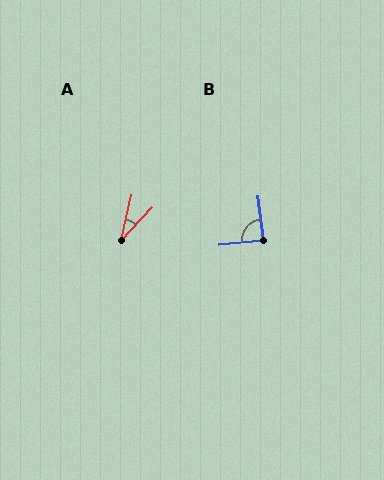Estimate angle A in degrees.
Approximately 30 degrees.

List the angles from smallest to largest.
A (30°), B (89°).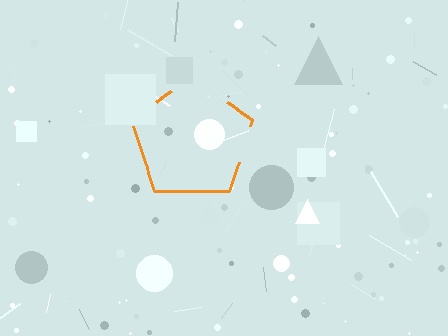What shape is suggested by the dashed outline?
The dashed outline suggests a pentagon.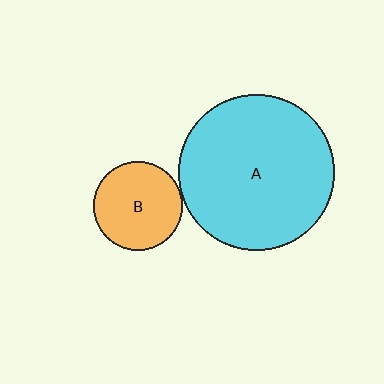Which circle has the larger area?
Circle A (cyan).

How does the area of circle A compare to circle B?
Approximately 3.1 times.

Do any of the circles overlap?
No, none of the circles overlap.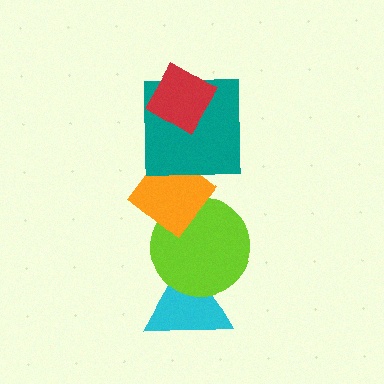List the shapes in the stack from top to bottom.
From top to bottom: the red diamond, the teal square, the orange diamond, the lime circle, the cyan triangle.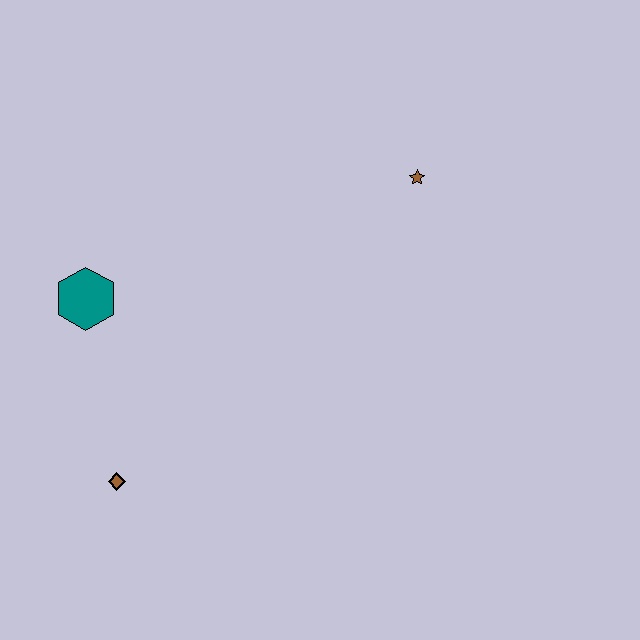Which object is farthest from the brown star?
The brown diamond is farthest from the brown star.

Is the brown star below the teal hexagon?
No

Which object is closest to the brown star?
The teal hexagon is closest to the brown star.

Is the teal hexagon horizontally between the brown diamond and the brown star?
No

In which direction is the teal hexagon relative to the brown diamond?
The teal hexagon is above the brown diamond.